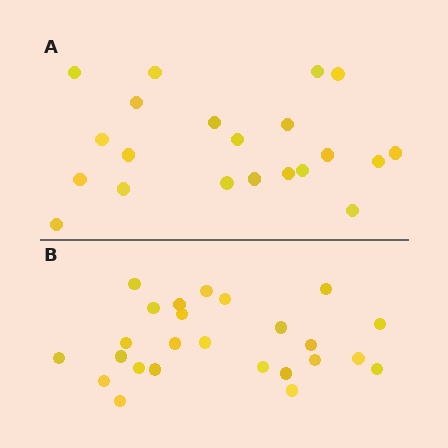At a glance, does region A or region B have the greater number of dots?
Region B (the bottom region) has more dots.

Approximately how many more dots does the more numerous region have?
Region B has about 4 more dots than region A.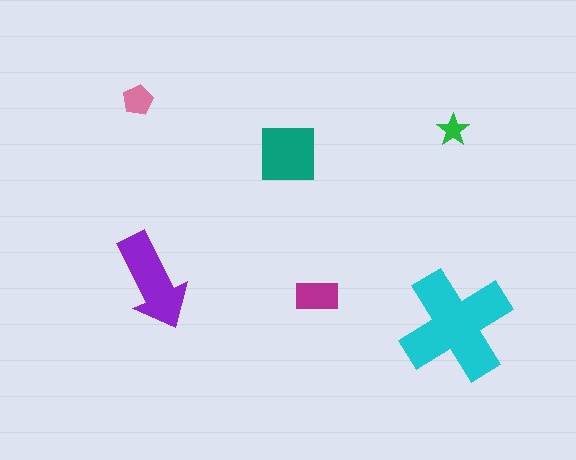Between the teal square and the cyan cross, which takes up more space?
The cyan cross.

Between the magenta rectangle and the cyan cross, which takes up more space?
The cyan cross.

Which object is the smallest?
The green star.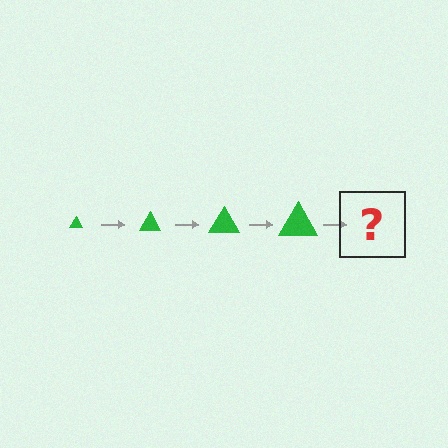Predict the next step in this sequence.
The next step is a green triangle, larger than the previous one.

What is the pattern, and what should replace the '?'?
The pattern is that the triangle gets progressively larger each step. The '?' should be a green triangle, larger than the previous one.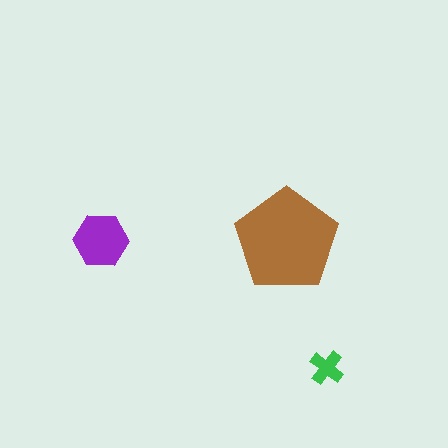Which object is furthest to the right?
The green cross is rightmost.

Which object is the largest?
The brown pentagon.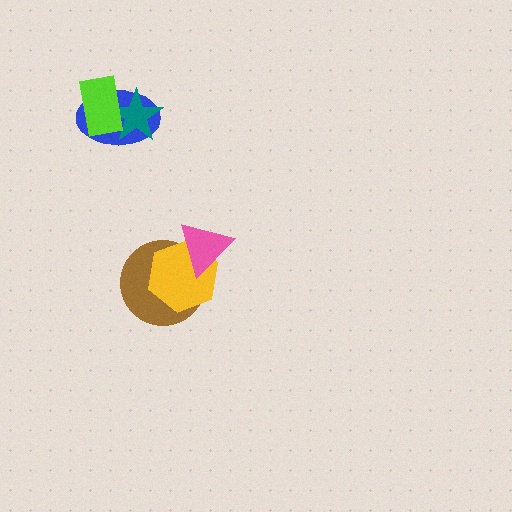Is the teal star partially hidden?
Yes, it is partially covered by another shape.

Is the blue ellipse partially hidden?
Yes, it is partially covered by another shape.